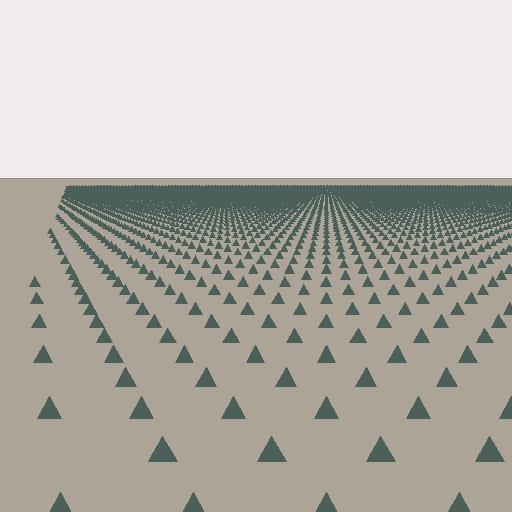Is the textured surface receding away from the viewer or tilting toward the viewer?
The surface is receding away from the viewer. Texture elements get smaller and denser toward the top.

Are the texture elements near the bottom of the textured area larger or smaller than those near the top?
Larger. Near the bottom, elements are closer to the viewer and appear at a bigger on-screen size.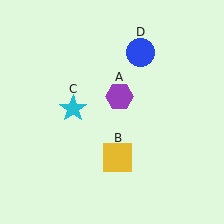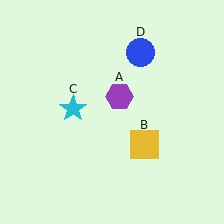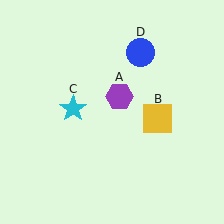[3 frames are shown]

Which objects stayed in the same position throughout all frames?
Purple hexagon (object A) and cyan star (object C) and blue circle (object D) remained stationary.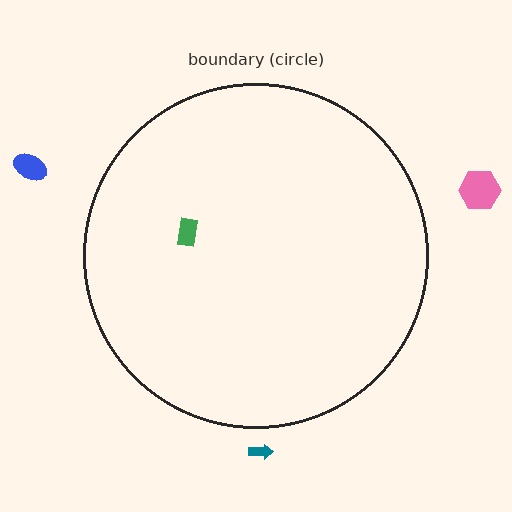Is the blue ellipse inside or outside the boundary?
Outside.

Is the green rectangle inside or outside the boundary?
Inside.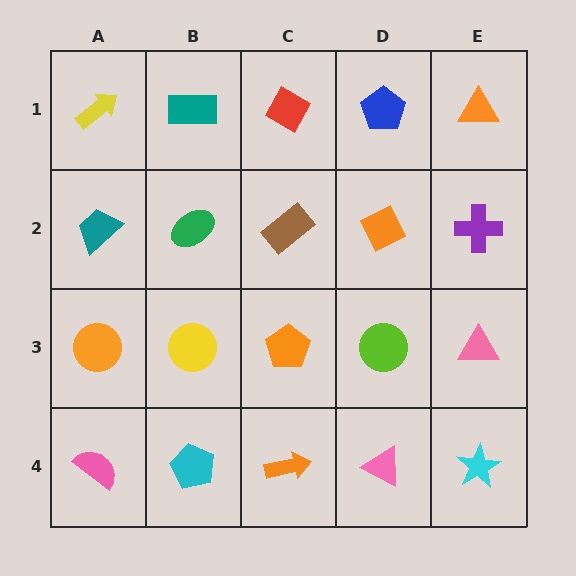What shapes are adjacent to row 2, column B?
A teal rectangle (row 1, column B), a yellow circle (row 3, column B), a teal trapezoid (row 2, column A), a brown rectangle (row 2, column C).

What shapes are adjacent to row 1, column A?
A teal trapezoid (row 2, column A), a teal rectangle (row 1, column B).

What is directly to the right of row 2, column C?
An orange diamond.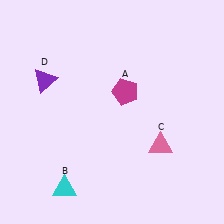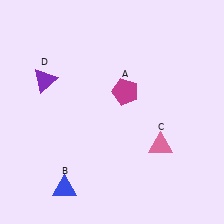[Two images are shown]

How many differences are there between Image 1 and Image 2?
There is 1 difference between the two images.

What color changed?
The triangle (B) changed from cyan in Image 1 to blue in Image 2.